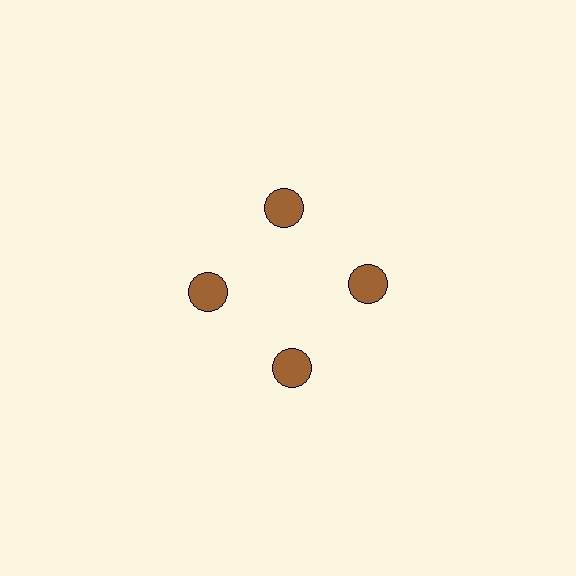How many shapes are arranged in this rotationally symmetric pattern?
There are 4 shapes, arranged in 4 groups of 1.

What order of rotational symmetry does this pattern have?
This pattern has 4-fold rotational symmetry.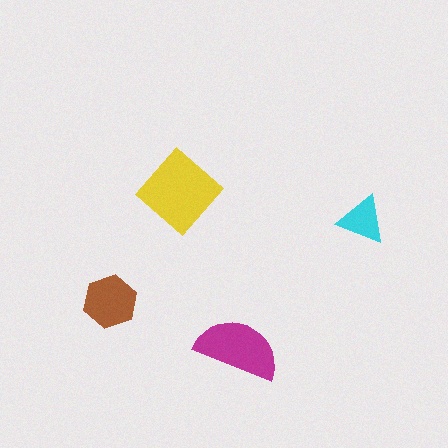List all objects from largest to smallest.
The yellow diamond, the magenta semicircle, the brown hexagon, the cyan triangle.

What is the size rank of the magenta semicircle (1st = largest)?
2nd.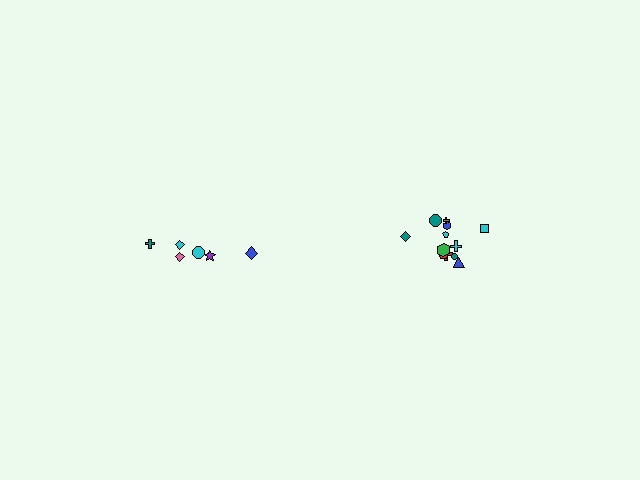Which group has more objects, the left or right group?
The right group.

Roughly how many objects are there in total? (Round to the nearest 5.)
Roughly 20 objects in total.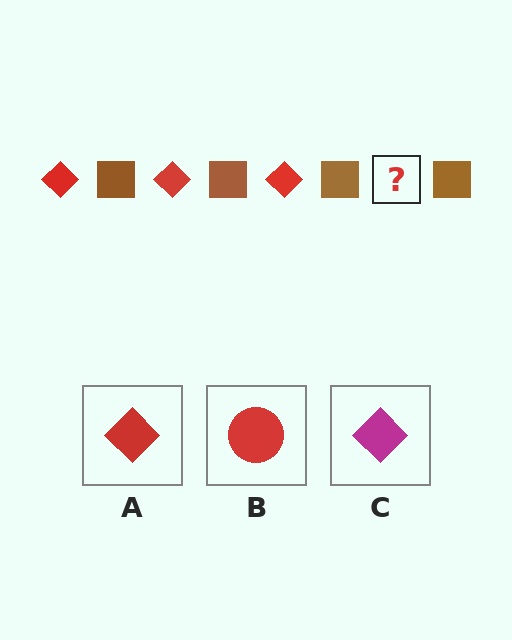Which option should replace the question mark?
Option A.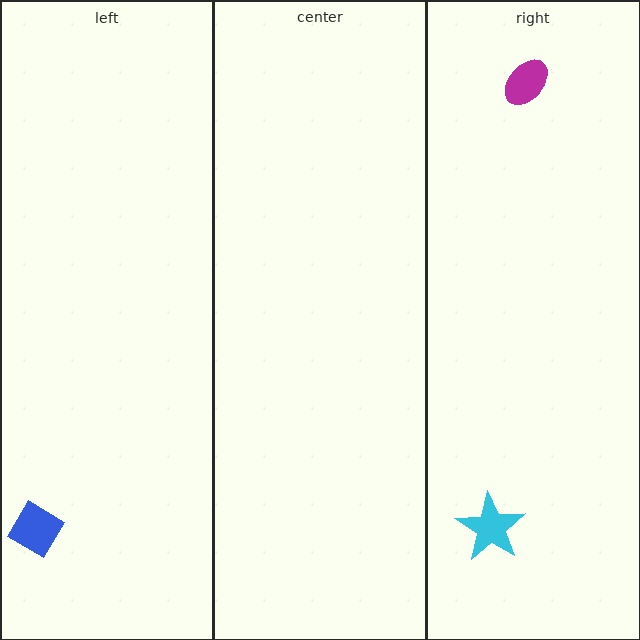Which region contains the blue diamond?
The left region.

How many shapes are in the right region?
2.